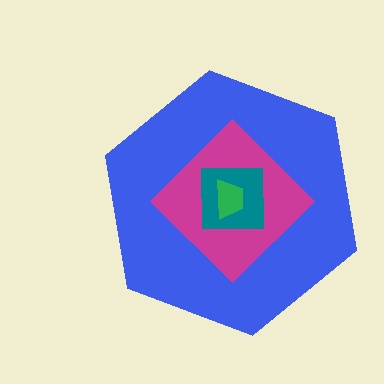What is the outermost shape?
The blue hexagon.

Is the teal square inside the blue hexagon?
Yes.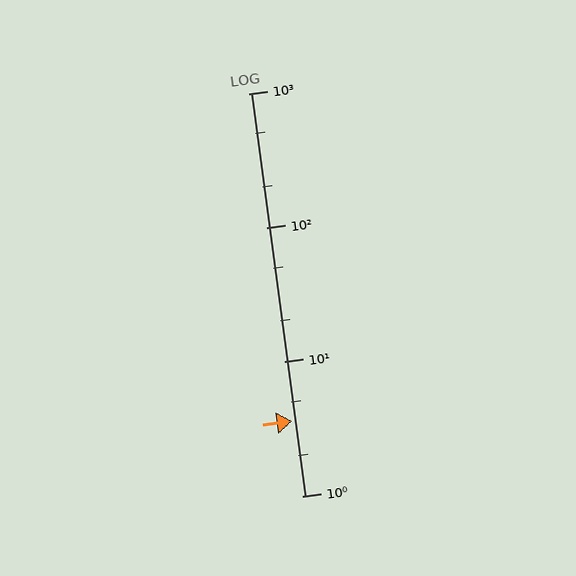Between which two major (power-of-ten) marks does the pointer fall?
The pointer is between 1 and 10.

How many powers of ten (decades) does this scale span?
The scale spans 3 decades, from 1 to 1000.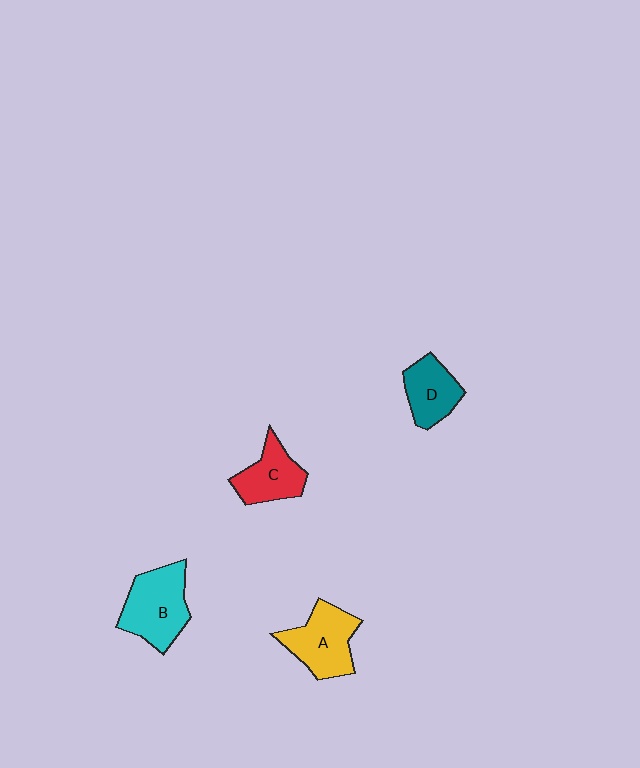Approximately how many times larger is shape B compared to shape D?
Approximately 1.5 times.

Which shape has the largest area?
Shape B (cyan).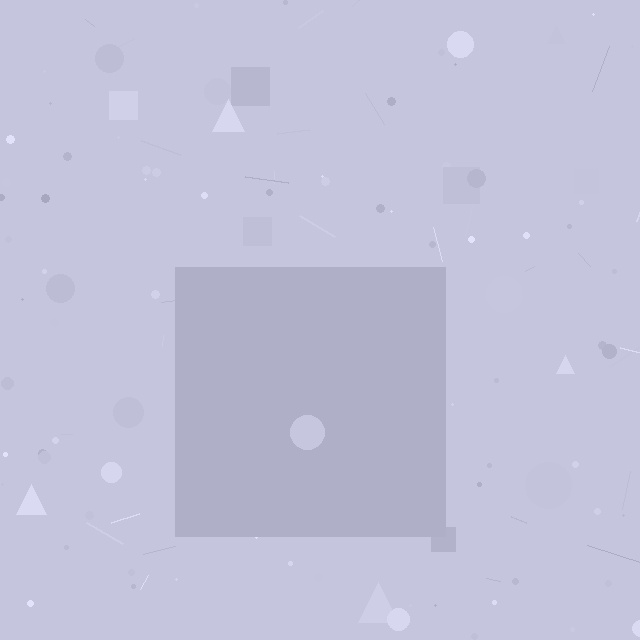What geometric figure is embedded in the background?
A square is embedded in the background.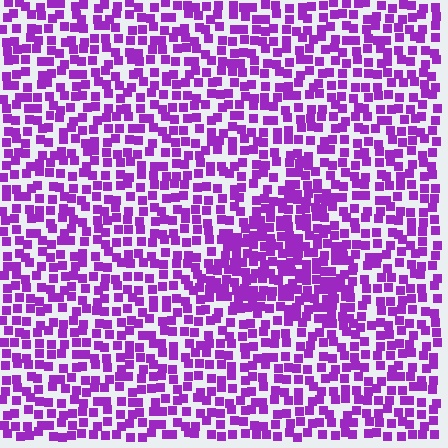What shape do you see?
I see a triangle.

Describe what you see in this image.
The image contains small purple elements arranged at two different densities. A triangle-shaped region is visible where the elements are more densely packed than the surrounding area.